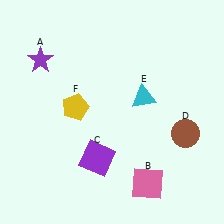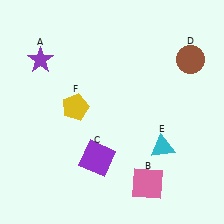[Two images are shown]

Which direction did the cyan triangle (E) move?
The cyan triangle (E) moved down.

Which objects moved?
The objects that moved are: the brown circle (D), the cyan triangle (E).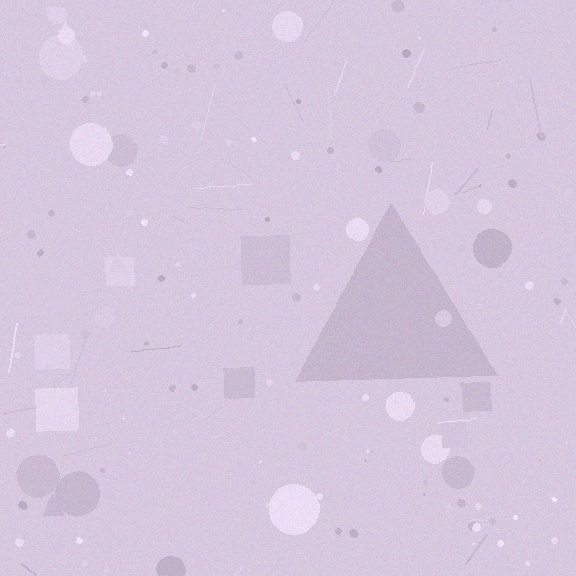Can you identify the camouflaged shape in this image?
The camouflaged shape is a triangle.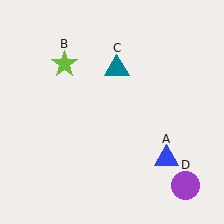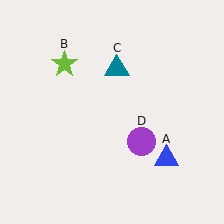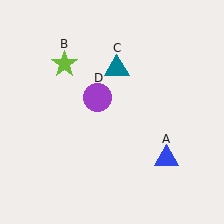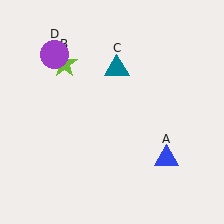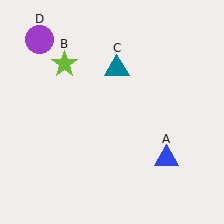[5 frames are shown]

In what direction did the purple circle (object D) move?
The purple circle (object D) moved up and to the left.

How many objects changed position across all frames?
1 object changed position: purple circle (object D).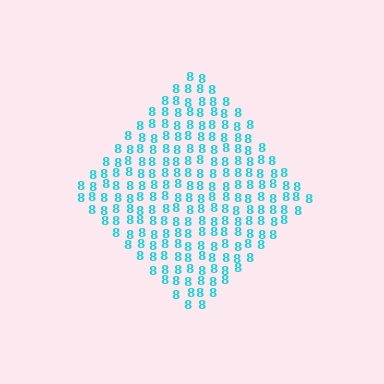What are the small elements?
The small elements are digit 8's.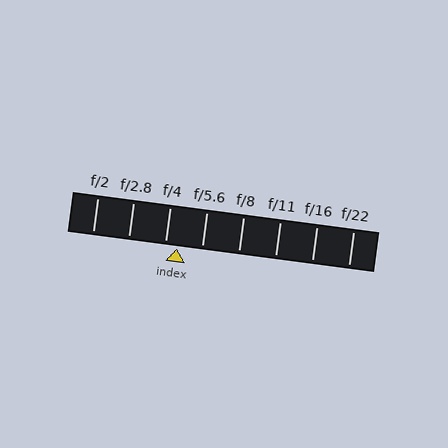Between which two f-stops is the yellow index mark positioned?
The index mark is between f/4 and f/5.6.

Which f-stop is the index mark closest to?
The index mark is closest to f/4.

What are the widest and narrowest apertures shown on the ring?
The widest aperture shown is f/2 and the narrowest is f/22.